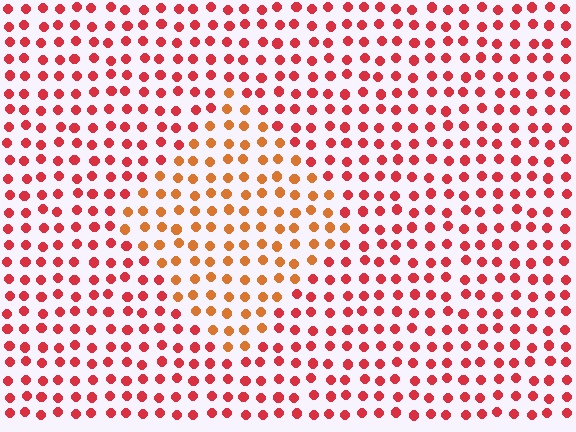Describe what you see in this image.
The image is filled with small red elements in a uniform arrangement. A diamond-shaped region is visible where the elements are tinted to a slightly different hue, forming a subtle color boundary.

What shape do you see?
I see a diamond.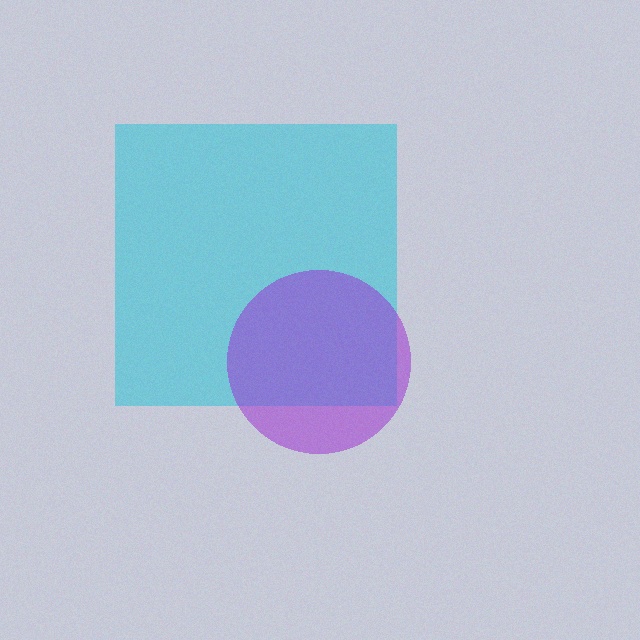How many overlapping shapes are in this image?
There are 2 overlapping shapes in the image.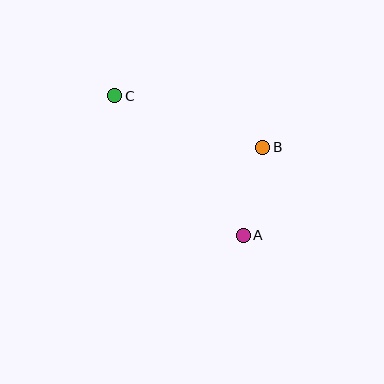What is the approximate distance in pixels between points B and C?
The distance between B and C is approximately 157 pixels.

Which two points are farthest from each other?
Points A and C are farthest from each other.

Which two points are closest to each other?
Points A and B are closest to each other.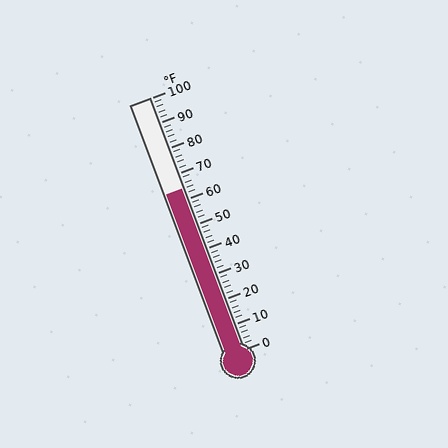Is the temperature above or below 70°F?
The temperature is below 70°F.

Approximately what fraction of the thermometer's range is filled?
The thermometer is filled to approximately 65% of its range.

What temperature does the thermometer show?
The thermometer shows approximately 64°F.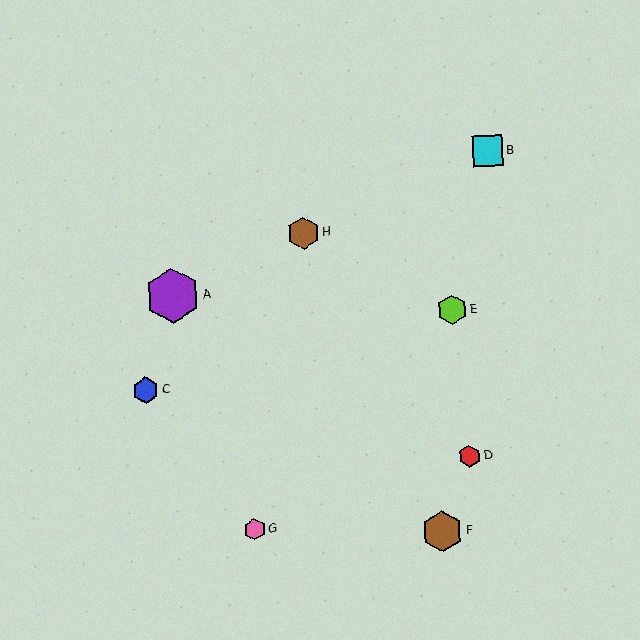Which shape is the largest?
The purple hexagon (labeled A) is the largest.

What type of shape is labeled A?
Shape A is a purple hexagon.